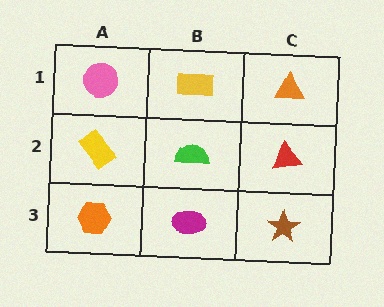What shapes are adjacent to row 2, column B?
A yellow rectangle (row 1, column B), a magenta ellipse (row 3, column B), a yellow rectangle (row 2, column A), a red triangle (row 2, column C).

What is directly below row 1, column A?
A yellow rectangle.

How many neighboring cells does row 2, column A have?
3.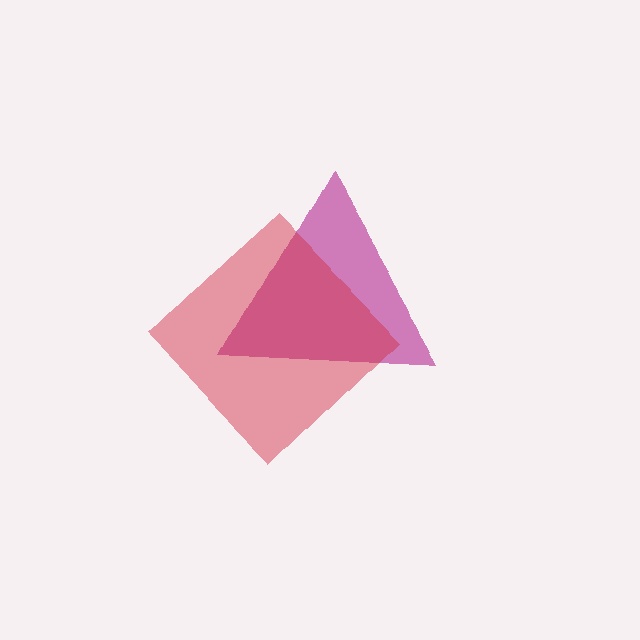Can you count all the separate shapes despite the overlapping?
Yes, there are 2 separate shapes.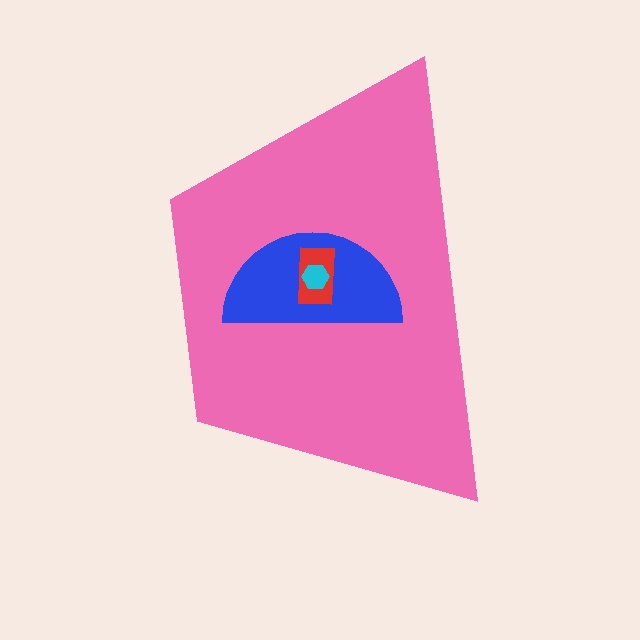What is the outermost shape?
The pink trapezoid.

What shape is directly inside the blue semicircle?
The red rectangle.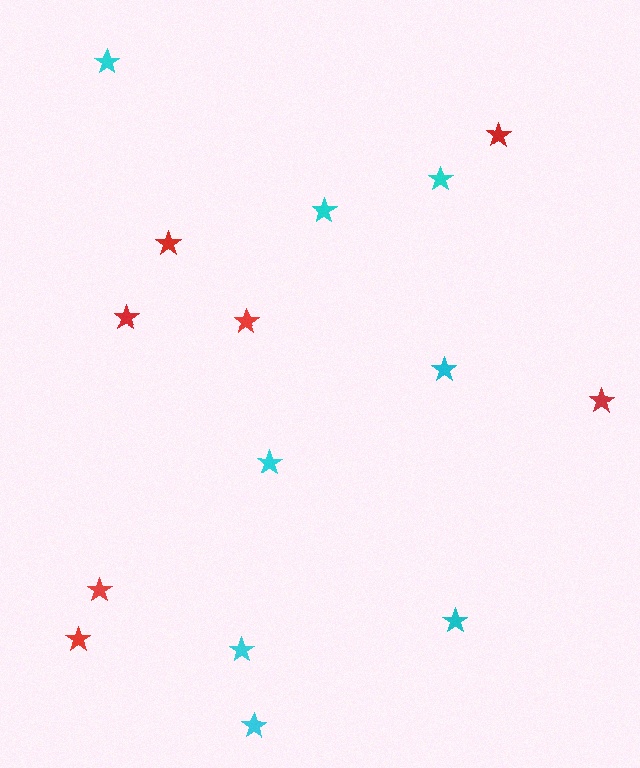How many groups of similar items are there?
There are 2 groups: one group of red stars (7) and one group of cyan stars (8).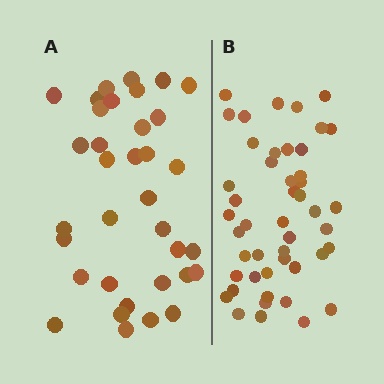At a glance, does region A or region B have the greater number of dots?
Region B (the right region) has more dots.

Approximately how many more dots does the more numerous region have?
Region B has roughly 12 or so more dots than region A.